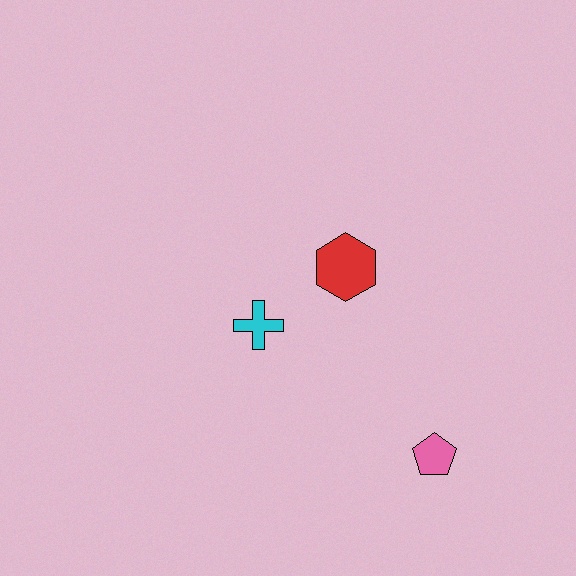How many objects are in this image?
There are 3 objects.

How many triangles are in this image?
There are no triangles.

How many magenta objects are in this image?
There are no magenta objects.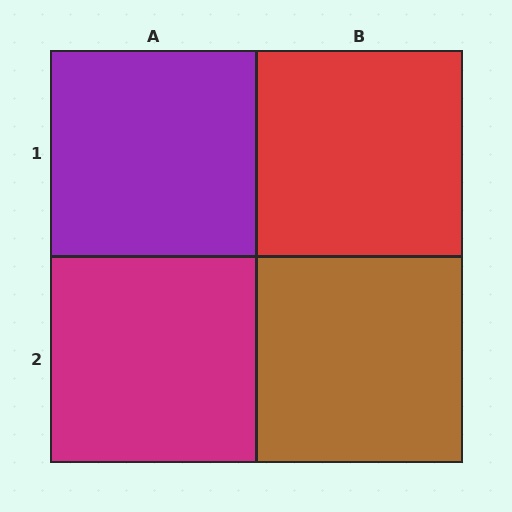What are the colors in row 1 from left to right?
Purple, red.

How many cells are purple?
1 cell is purple.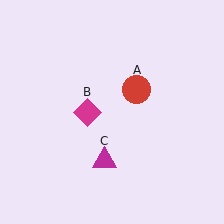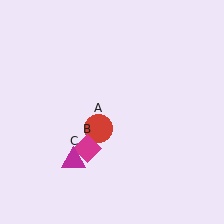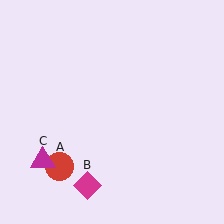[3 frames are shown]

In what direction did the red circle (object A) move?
The red circle (object A) moved down and to the left.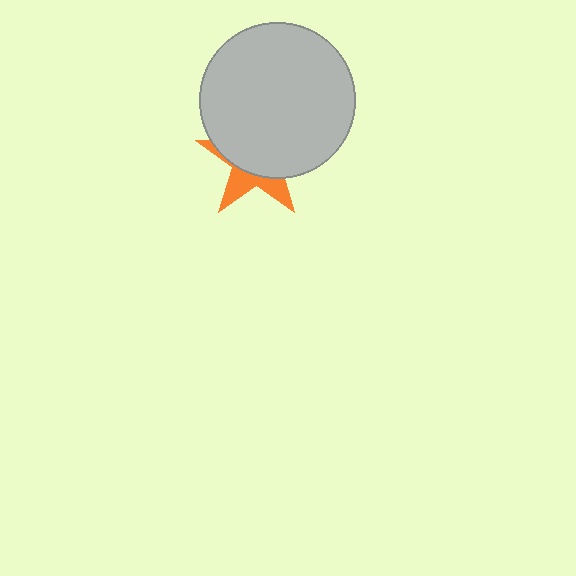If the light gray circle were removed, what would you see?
You would see the complete orange star.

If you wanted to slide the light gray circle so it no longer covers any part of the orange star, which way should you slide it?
Slide it up — that is the most direct way to separate the two shapes.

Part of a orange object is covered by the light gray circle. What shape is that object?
It is a star.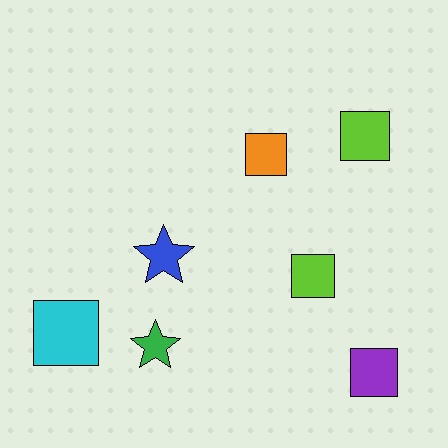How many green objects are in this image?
There is 1 green object.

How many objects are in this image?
There are 7 objects.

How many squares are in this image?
There are 5 squares.